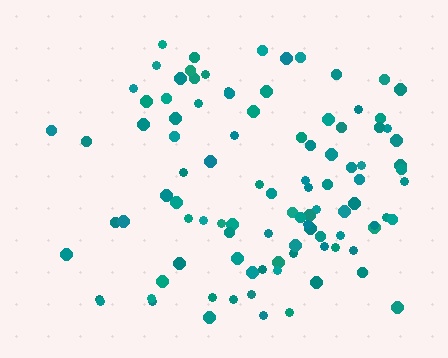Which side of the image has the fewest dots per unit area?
The left.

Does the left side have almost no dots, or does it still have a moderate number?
Still a moderate number, just noticeably fewer than the right.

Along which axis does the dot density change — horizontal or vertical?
Horizontal.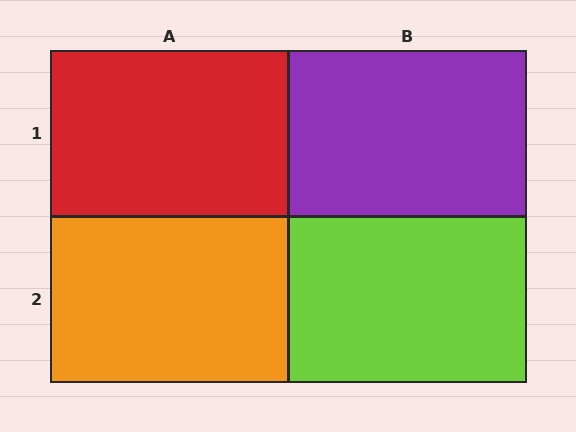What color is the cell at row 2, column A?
Orange.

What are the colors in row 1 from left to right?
Red, purple.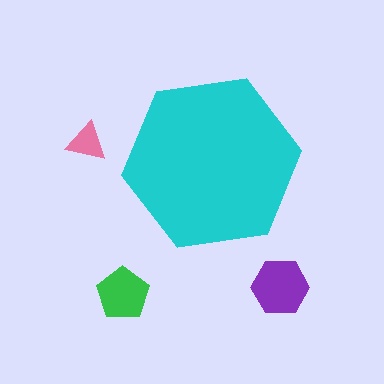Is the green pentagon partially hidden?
No, the green pentagon is fully visible.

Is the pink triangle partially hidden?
No, the pink triangle is fully visible.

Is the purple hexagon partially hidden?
No, the purple hexagon is fully visible.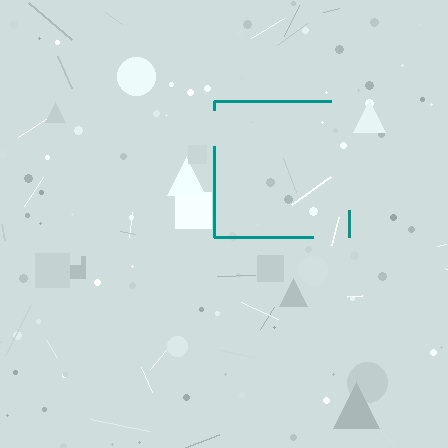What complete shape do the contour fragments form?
The contour fragments form a square.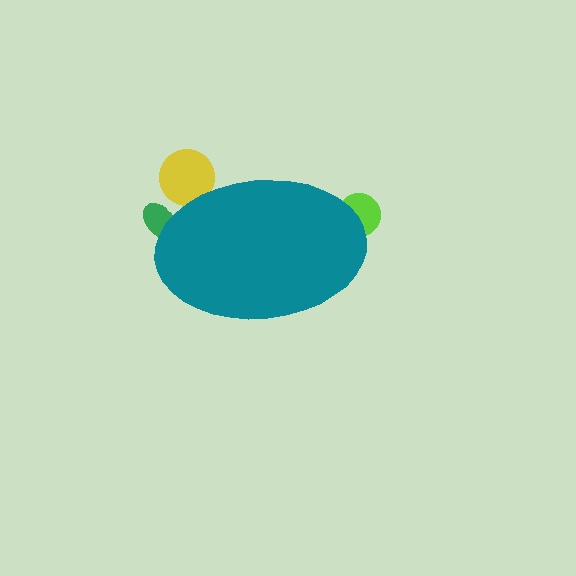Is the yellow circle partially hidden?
Yes, the yellow circle is partially hidden behind the teal ellipse.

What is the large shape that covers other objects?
A teal ellipse.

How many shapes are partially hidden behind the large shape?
3 shapes are partially hidden.